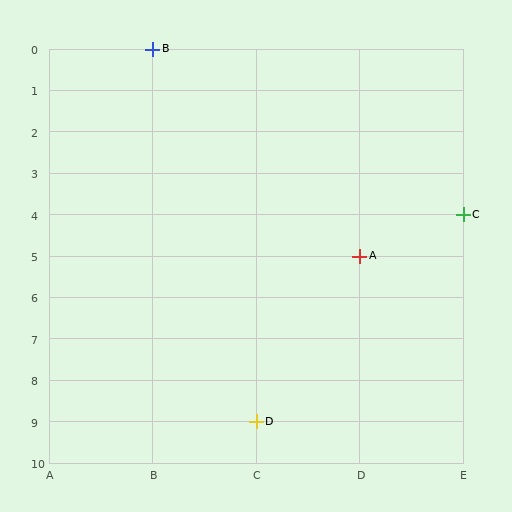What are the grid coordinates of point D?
Point D is at grid coordinates (C, 9).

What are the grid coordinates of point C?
Point C is at grid coordinates (E, 4).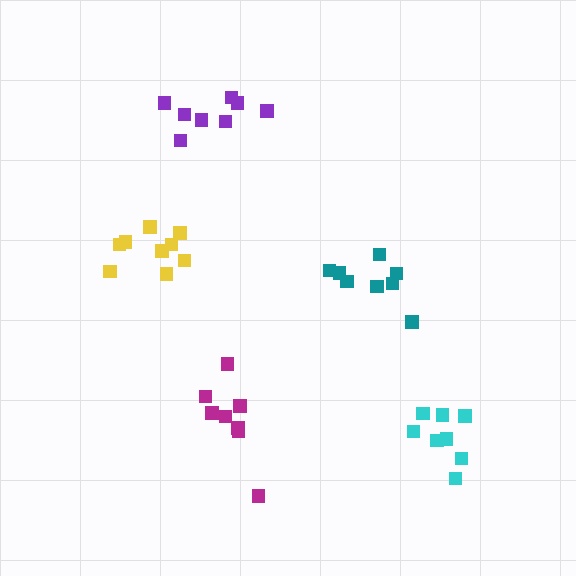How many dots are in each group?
Group 1: 8 dots, Group 2: 8 dots, Group 3: 8 dots, Group 4: 8 dots, Group 5: 9 dots (41 total).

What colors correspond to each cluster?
The clusters are colored: magenta, teal, purple, cyan, yellow.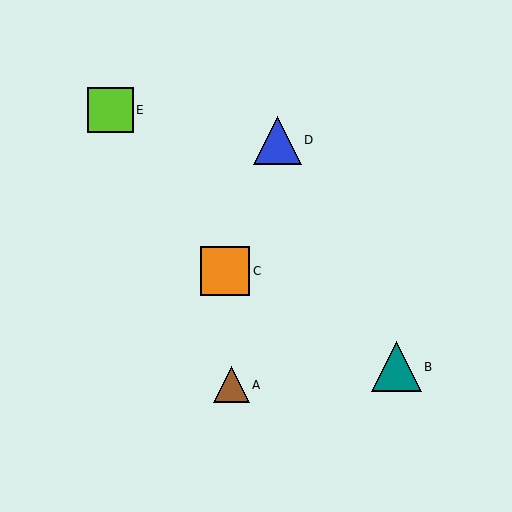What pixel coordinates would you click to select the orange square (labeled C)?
Click at (225, 271) to select the orange square C.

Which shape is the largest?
The teal triangle (labeled B) is the largest.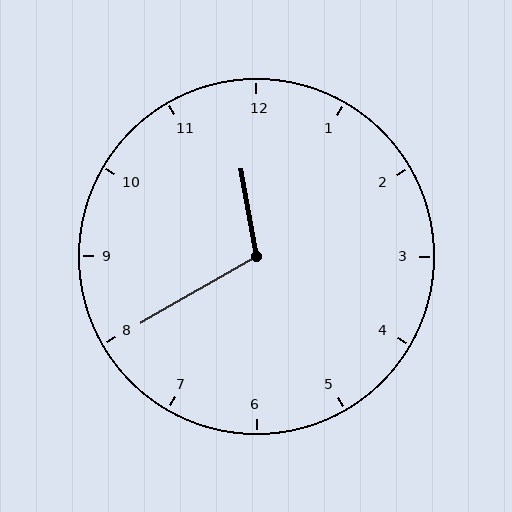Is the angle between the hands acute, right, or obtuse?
It is obtuse.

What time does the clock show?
11:40.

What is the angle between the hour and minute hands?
Approximately 110 degrees.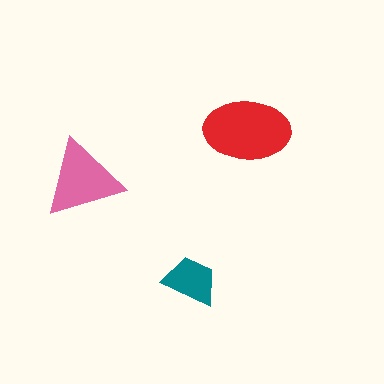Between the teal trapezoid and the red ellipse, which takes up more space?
The red ellipse.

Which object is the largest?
The red ellipse.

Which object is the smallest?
The teal trapezoid.